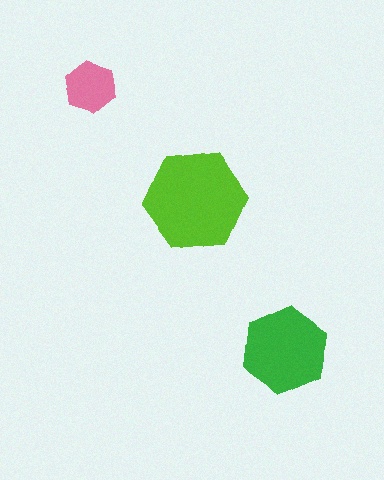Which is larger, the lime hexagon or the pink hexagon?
The lime one.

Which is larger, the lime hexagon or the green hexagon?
The lime one.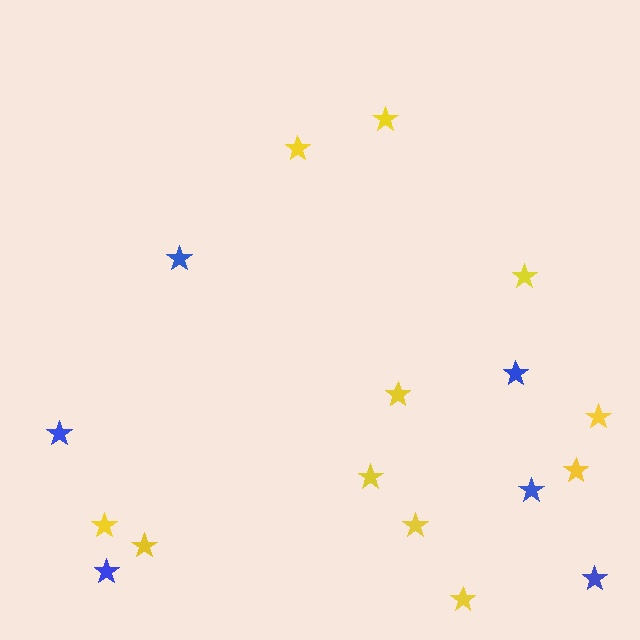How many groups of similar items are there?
There are 2 groups: one group of blue stars (6) and one group of yellow stars (11).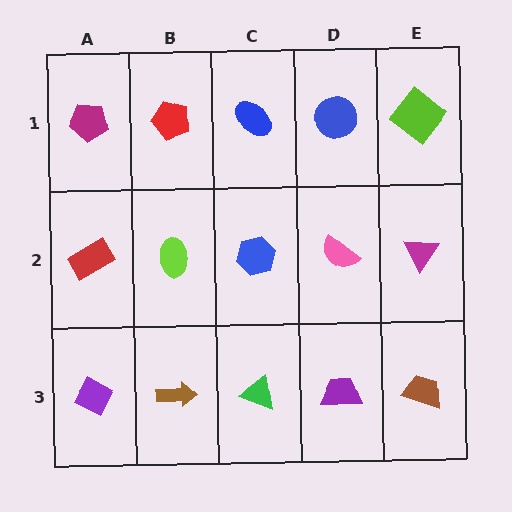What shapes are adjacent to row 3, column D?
A pink semicircle (row 2, column D), a green triangle (row 3, column C), a brown trapezoid (row 3, column E).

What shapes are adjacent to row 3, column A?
A red rectangle (row 2, column A), a brown arrow (row 3, column B).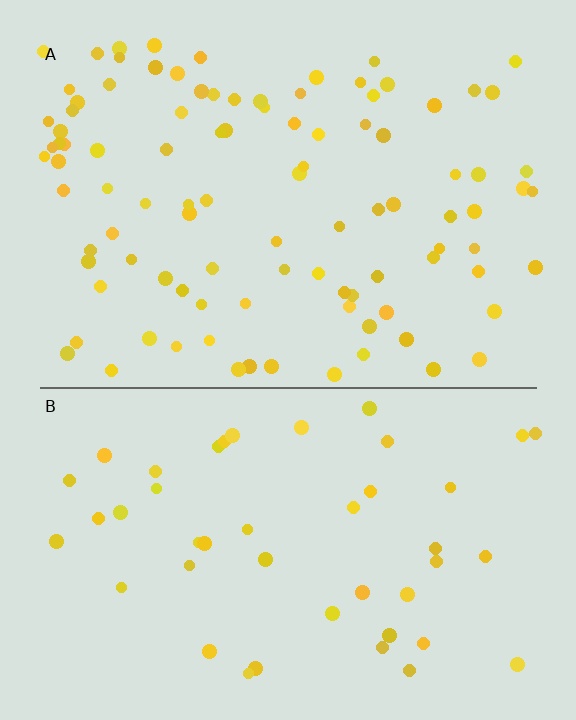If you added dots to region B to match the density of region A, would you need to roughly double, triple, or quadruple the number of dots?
Approximately double.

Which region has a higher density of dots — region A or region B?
A (the top).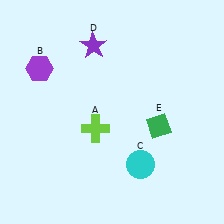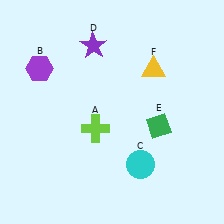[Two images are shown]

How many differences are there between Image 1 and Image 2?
There is 1 difference between the two images.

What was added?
A yellow triangle (F) was added in Image 2.